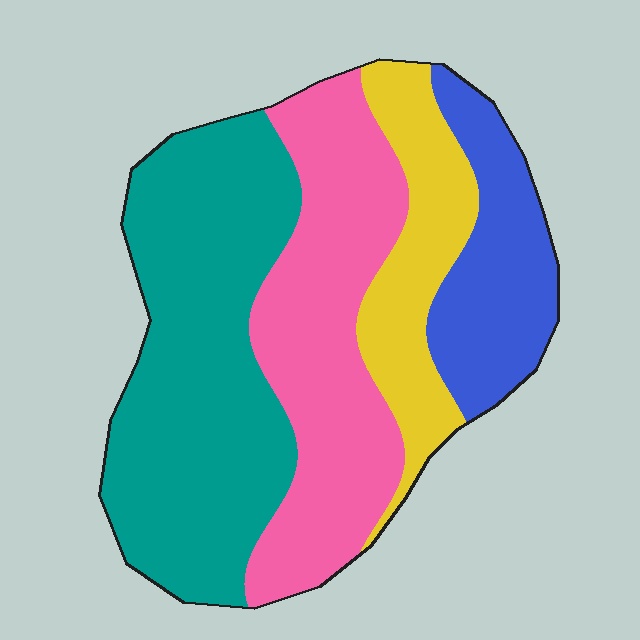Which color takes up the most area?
Teal, at roughly 40%.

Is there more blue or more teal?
Teal.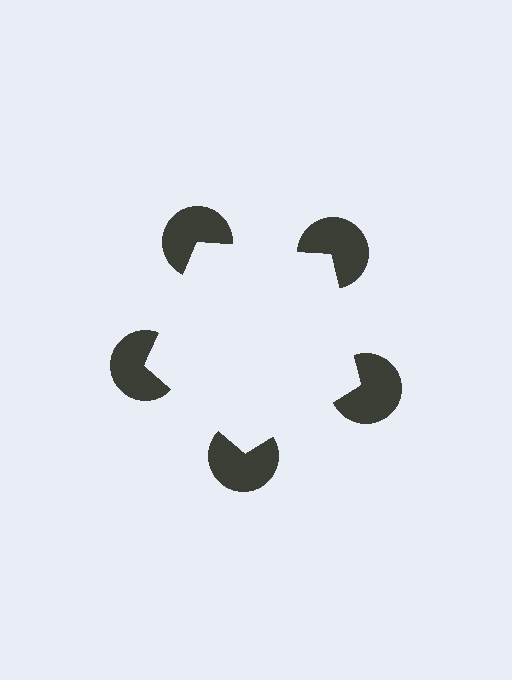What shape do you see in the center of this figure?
An illusory pentagon — its edges are inferred from the aligned wedge cuts in the pac-man discs, not physically drawn.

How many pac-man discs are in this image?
There are 5 — one at each vertex of the illusory pentagon.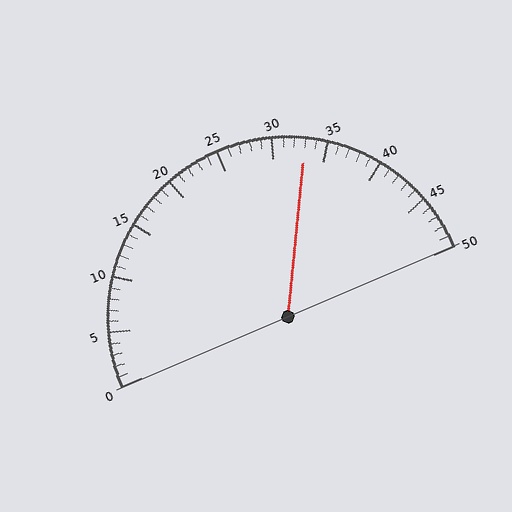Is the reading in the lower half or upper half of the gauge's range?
The reading is in the upper half of the range (0 to 50).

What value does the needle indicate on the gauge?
The needle indicates approximately 33.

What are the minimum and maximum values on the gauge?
The gauge ranges from 0 to 50.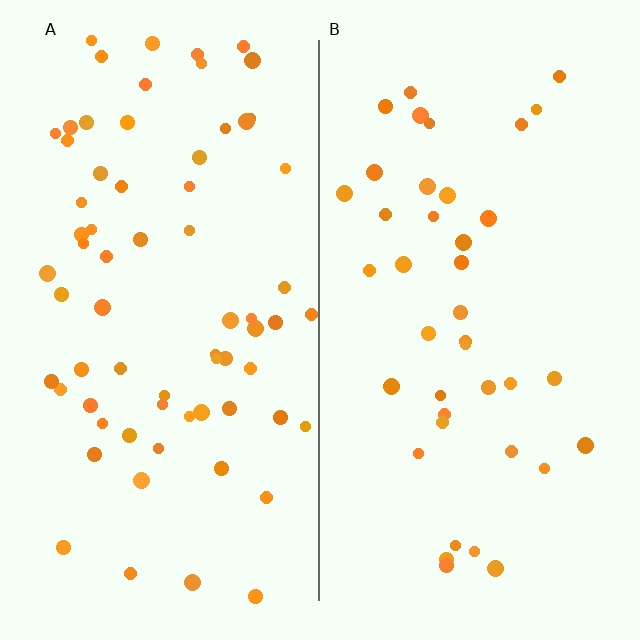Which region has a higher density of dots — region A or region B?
A (the left).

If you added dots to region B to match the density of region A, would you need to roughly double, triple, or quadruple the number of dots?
Approximately double.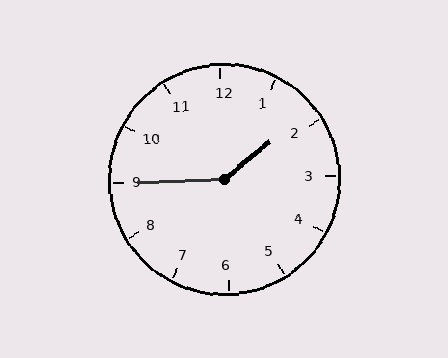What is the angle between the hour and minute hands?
Approximately 142 degrees.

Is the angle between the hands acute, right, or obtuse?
It is obtuse.